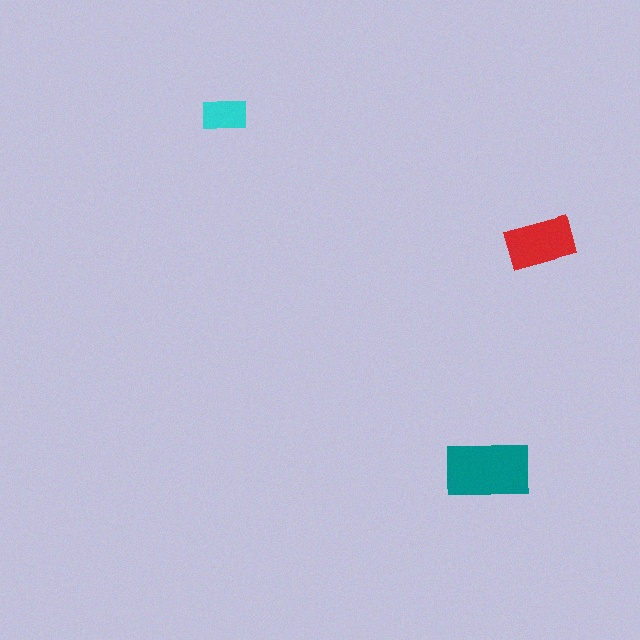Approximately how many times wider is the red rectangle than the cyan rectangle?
About 1.5 times wider.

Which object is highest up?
The cyan rectangle is topmost.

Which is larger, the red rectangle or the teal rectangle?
The teal one.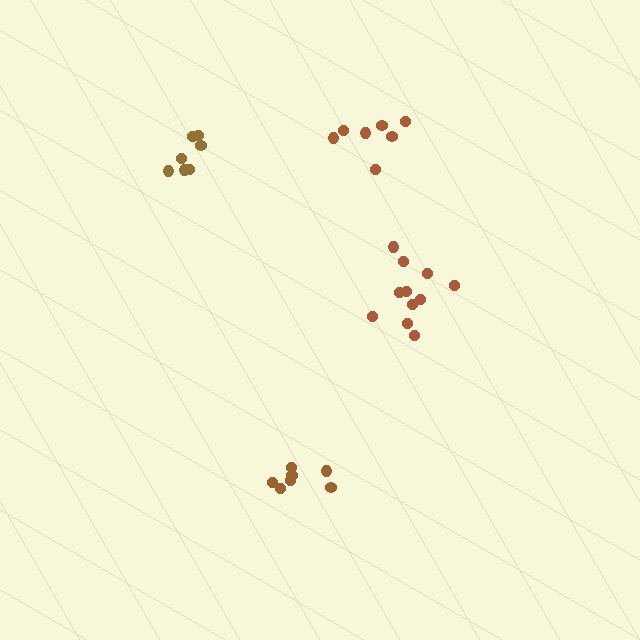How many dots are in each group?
Group 1: 7 dots, Group 2: 7 dots, Group 3: 11 dots, Group 4: 7 dots (32 total).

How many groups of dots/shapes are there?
There are 4 groups.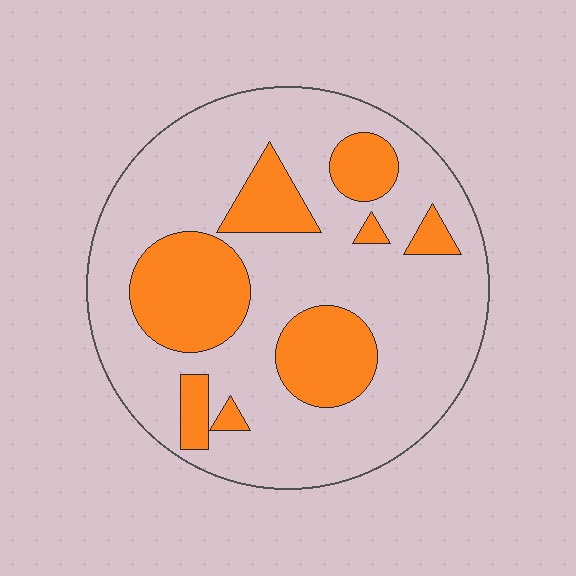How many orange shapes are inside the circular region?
8.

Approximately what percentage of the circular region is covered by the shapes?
Approximately 25%.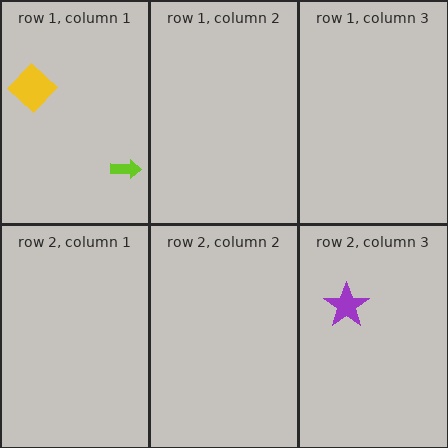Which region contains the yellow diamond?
The row 1, column 1 region.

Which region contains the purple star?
The row 2, column 3 region.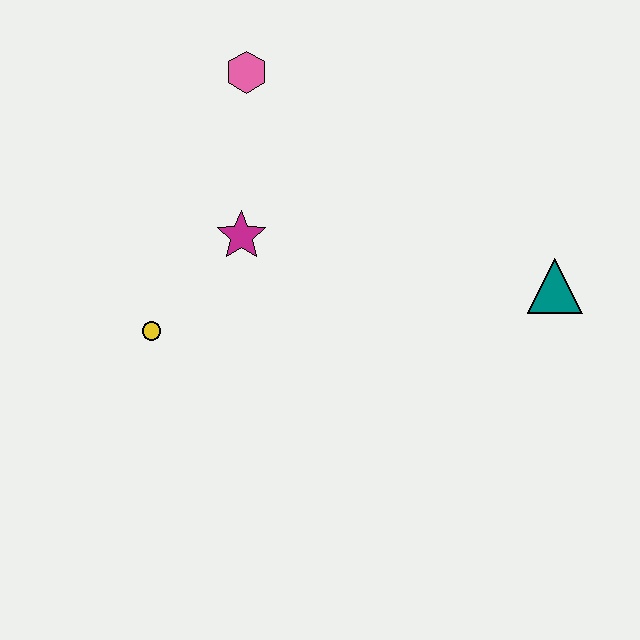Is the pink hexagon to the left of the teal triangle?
Yes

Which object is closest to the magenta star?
The yellow circle is closest to the magenta star.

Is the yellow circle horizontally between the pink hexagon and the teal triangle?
No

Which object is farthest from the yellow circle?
The teal triangle is farthest from the yellow circle.